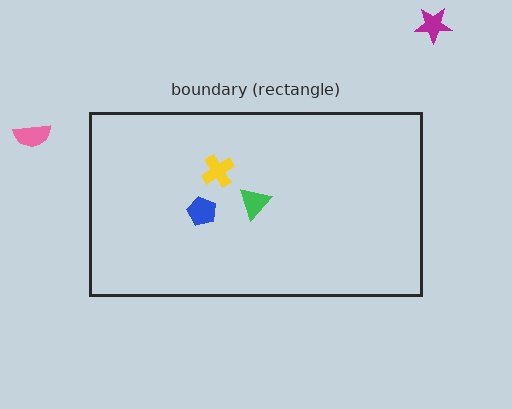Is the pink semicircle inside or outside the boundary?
Outside.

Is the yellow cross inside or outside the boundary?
Inside.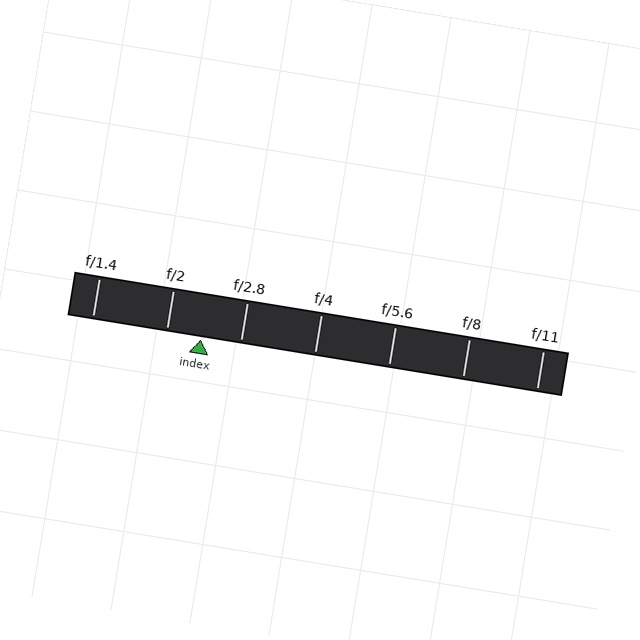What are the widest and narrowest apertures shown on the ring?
The widest aperture shown is f/1.4 and the narrowest is f/11.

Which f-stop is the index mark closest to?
The index mark is closest to f/2.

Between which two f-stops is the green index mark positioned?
The index mark is between f/2 and f/2.8.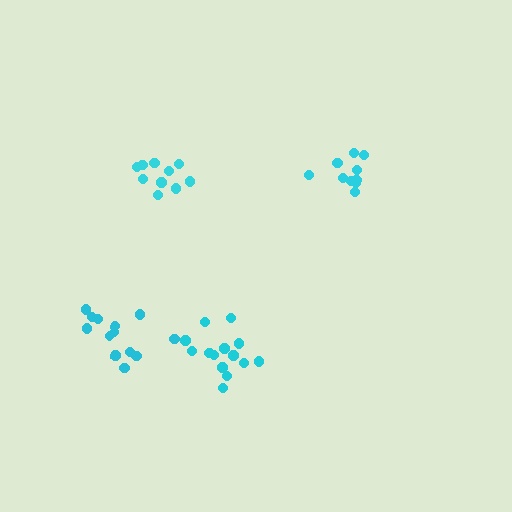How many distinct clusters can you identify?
There are 4 distinct clusters.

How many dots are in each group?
Group 1: 10 dots, Group 2: 13 dots, Group 3: 10 dots, Group 4: 14 dots (47 total).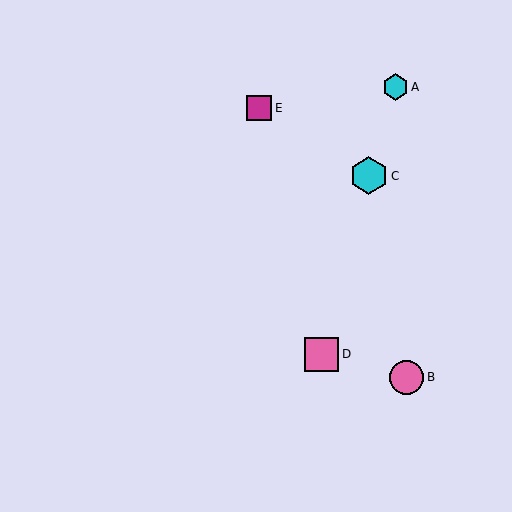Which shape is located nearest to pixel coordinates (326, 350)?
The pink square (labeled D) at (322, 354) is nearest to that location.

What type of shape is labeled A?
Shape A is a cyan hexagon.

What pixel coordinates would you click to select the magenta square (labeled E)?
Click at (259, 108) to select the magenta square E.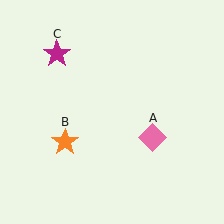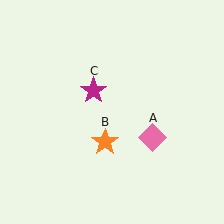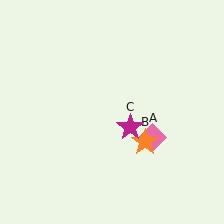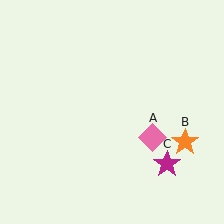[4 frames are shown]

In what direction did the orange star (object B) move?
The orange star (object B) moved right.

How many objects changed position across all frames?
2 objects changed position: orange star (object B), magenta star (object C).